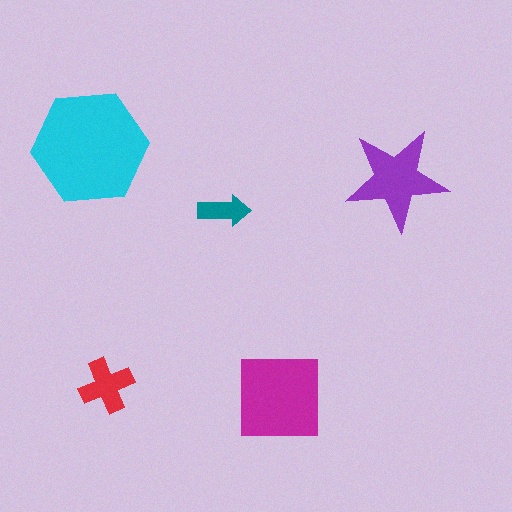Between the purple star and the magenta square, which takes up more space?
The magenta square.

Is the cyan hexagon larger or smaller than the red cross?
Larger.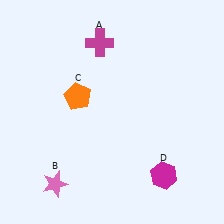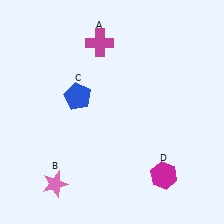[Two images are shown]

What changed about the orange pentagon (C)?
In Image 1, C is orange. In Image 2, it changed to blue.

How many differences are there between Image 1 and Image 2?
There is 1 difference between the two images.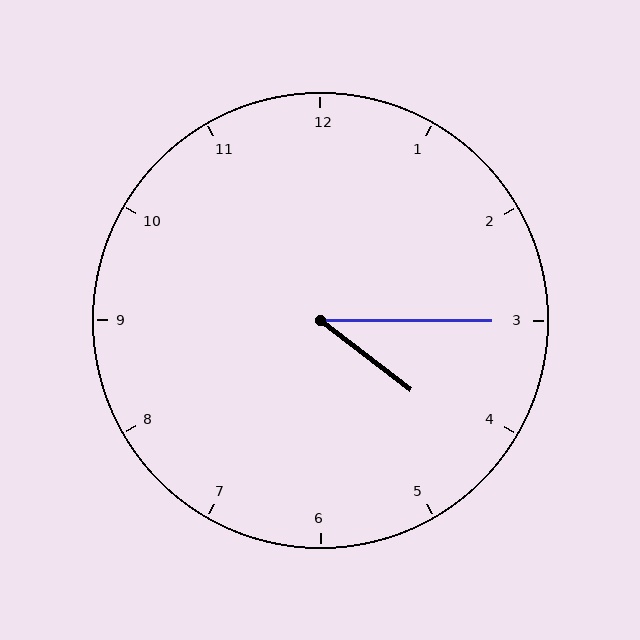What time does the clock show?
4:15.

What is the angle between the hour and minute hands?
Approximately 38 degrees.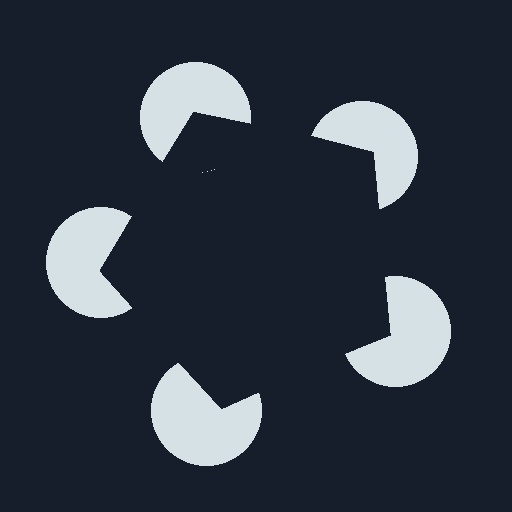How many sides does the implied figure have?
5 sides.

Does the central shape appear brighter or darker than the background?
It typically appears slightly darker than the background, even though no actual brightness change is drawn.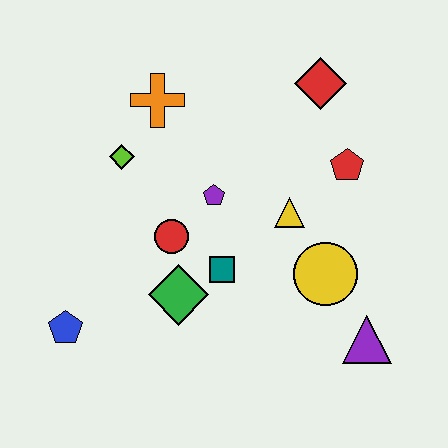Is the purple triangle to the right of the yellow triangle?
Yes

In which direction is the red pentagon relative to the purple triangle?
The red pentagon is above the purple triangle.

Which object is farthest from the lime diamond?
The purple triangle is farthest from the lime diamond.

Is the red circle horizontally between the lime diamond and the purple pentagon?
Yes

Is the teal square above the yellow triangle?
No